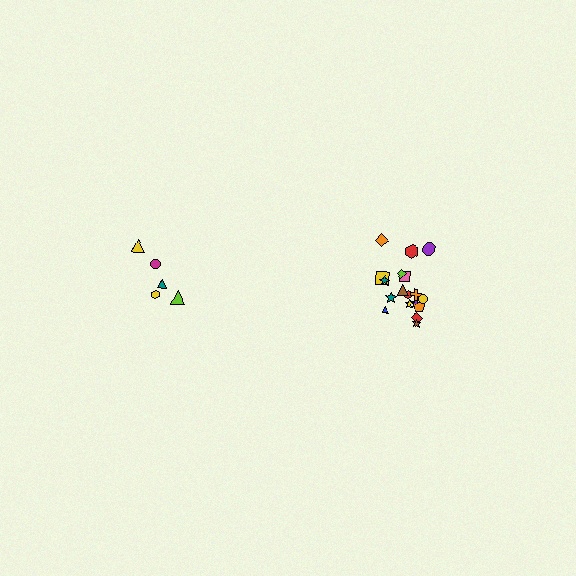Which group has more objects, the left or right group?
The right group.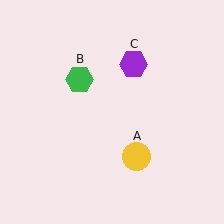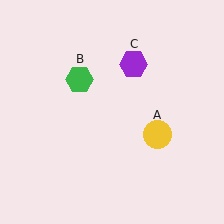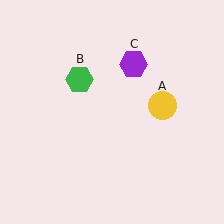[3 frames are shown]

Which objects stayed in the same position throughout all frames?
Green hexagon (object B) and purple hexagon (object C) remained stationary.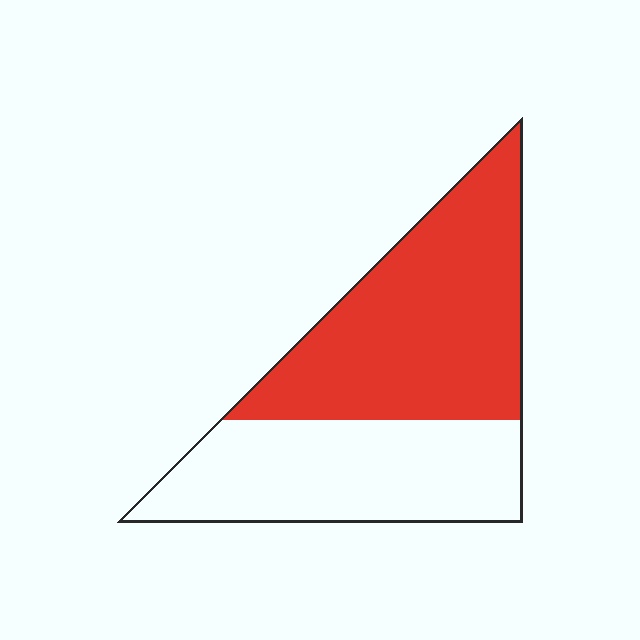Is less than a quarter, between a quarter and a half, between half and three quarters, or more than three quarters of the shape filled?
Between half and three quarters.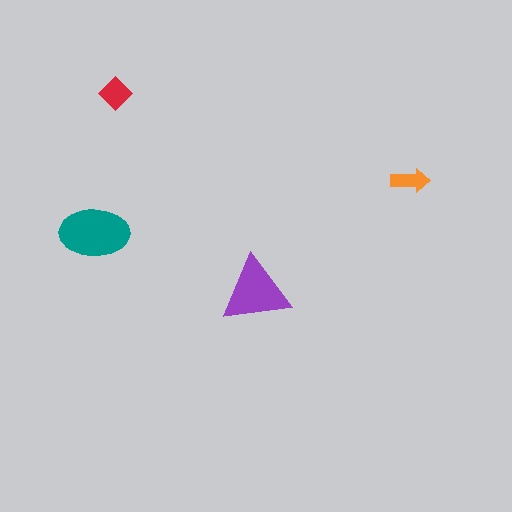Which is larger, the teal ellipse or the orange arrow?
The teal ellipse.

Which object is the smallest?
The orange arrow.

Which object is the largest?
The teal ellipse.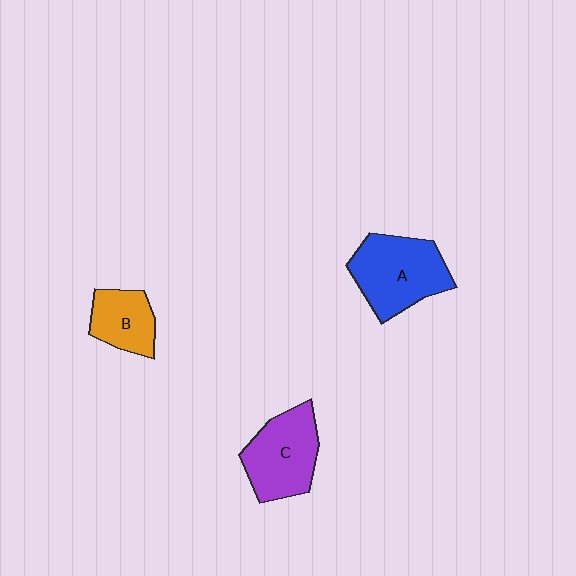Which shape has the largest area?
Shape A (blue).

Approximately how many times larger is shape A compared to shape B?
Approximately 1.7 times.